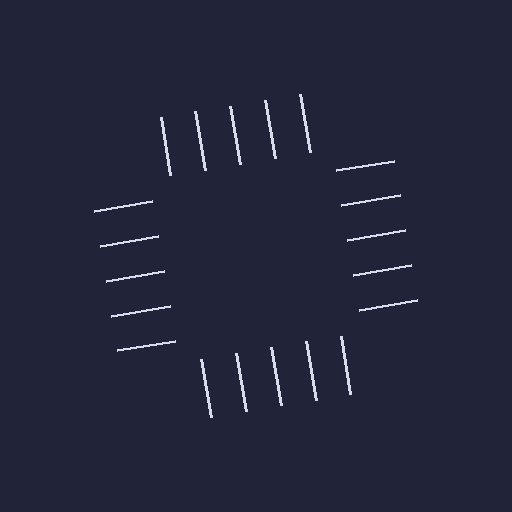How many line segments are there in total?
20 — 5 along each of the 4 edges.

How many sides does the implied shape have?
4 sides — the line-ends trace a square.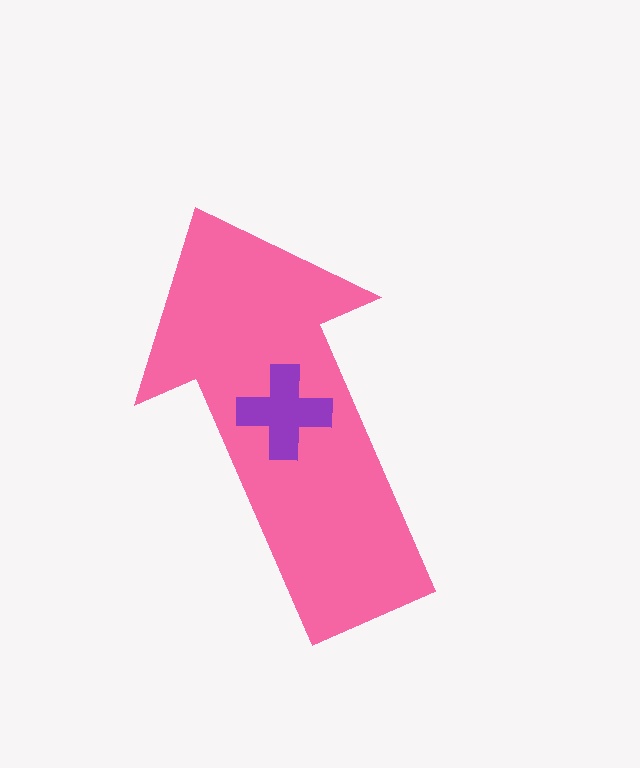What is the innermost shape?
The purple cross.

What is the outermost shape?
The pink arrow.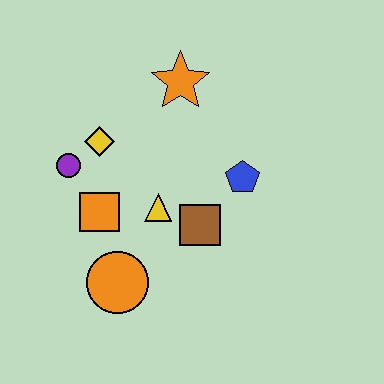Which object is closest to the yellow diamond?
The purple circle is closest to the yellow diamond.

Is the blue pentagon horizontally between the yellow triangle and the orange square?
No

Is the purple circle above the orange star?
No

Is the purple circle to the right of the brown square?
No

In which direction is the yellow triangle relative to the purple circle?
The yellow triangle is to the right of the purple circle.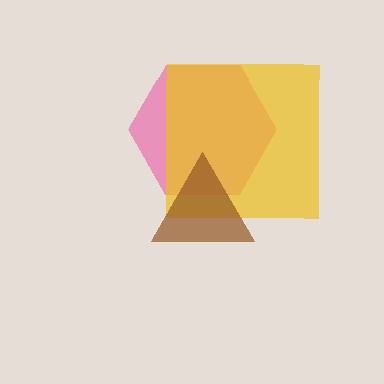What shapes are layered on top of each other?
The layered shapes are: a pink hexagon, a yellow square, a brown triangle.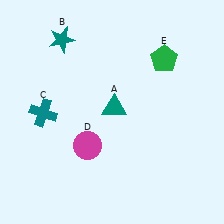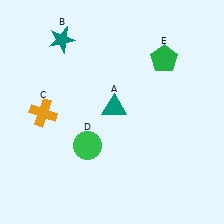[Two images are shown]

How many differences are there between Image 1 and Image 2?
There are 2 differences between the two images.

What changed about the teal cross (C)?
In Image 1, C is teal. In Image 2, it changed to orange.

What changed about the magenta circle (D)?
In Image 1, D is magenta. In Image 2, it changed to green.